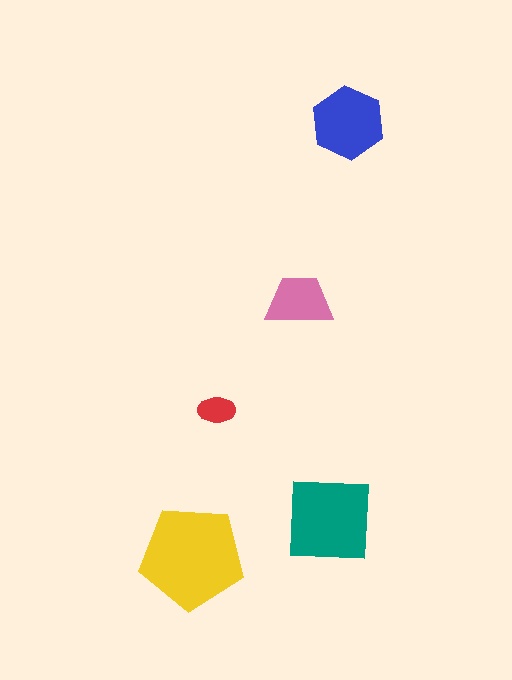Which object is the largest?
The yellow pentagon.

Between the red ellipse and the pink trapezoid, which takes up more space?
The pink trapezoid.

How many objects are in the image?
There are 5 objects in the image.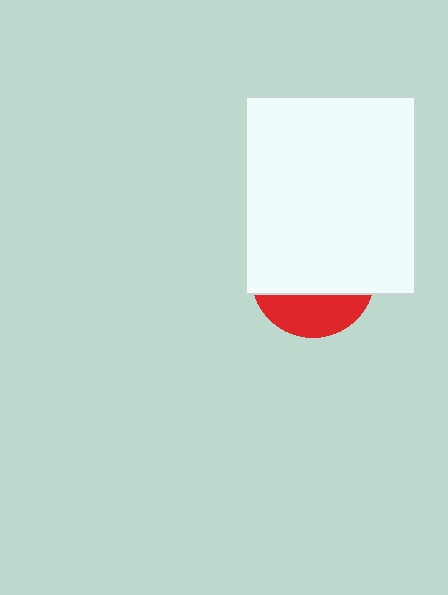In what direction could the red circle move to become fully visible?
The red circle could move down. That would shift it out from behind the white rectangle entirely.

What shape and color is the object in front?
The object in front is a white rectangle.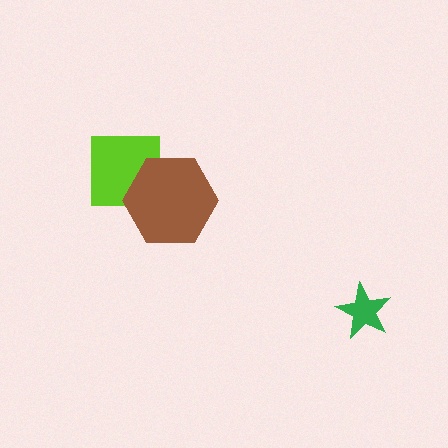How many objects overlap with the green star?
0 objects overlap with the green star.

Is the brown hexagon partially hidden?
No, no other shape covers it.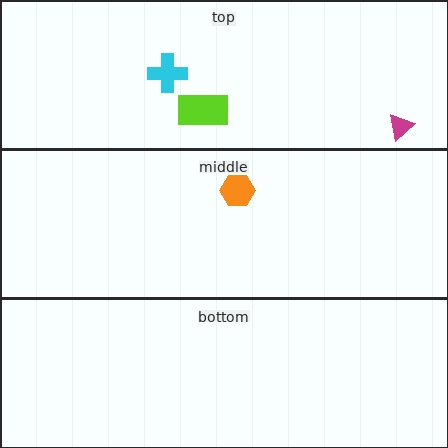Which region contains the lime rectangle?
The top region.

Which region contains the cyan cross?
The top region.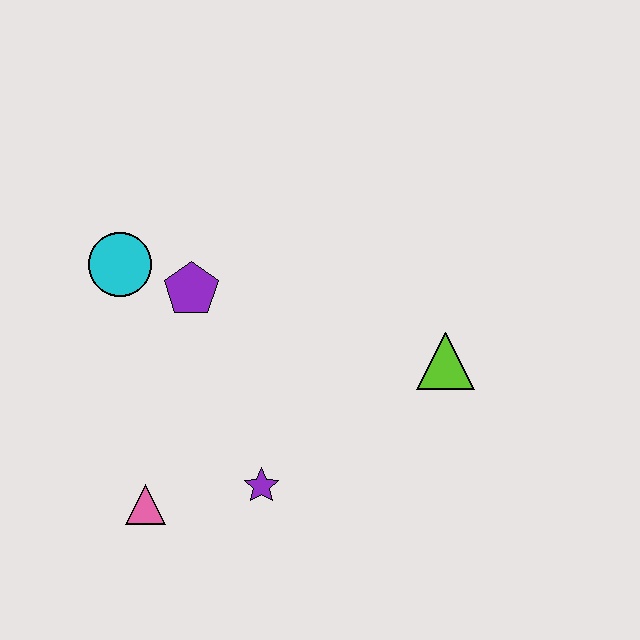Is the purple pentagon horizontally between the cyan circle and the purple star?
Yes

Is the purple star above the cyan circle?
No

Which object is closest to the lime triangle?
The purple star is closest to the lime triangle.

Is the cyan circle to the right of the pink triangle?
No